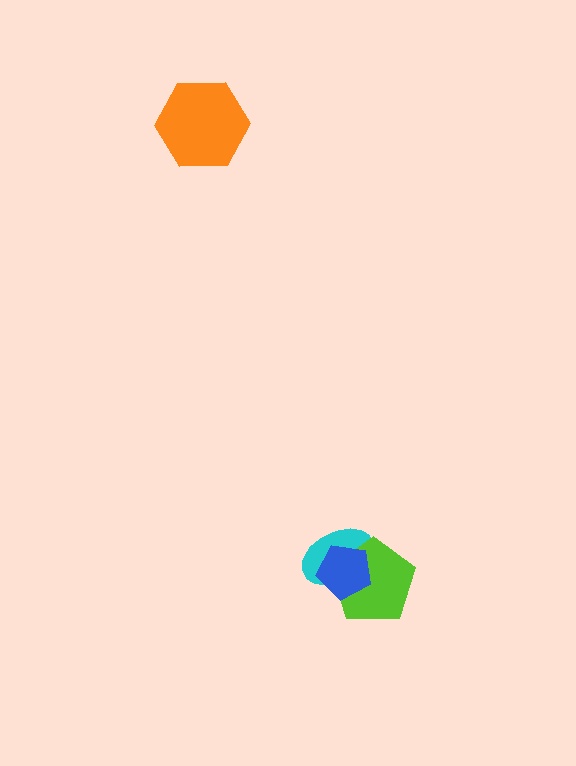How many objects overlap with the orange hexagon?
0 objects overlap with the orange hexagon.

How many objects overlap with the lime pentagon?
2 objects overlap with the lime pentagon.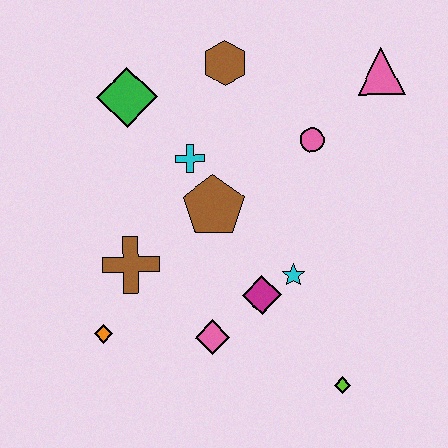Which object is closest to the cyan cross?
The brown pentagon is closest to the cyan cross.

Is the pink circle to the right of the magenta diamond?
Yes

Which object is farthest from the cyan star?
The green diamond is farthest from the cyan star.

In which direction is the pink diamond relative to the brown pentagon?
The pink diamond is below the brown pentagon.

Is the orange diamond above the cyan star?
No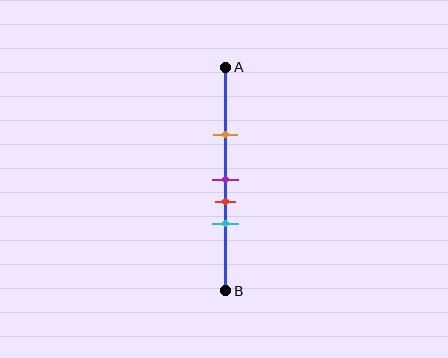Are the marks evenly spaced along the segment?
No, the marks are not evenly spaced.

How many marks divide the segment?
There are 4 marks dividing the segment.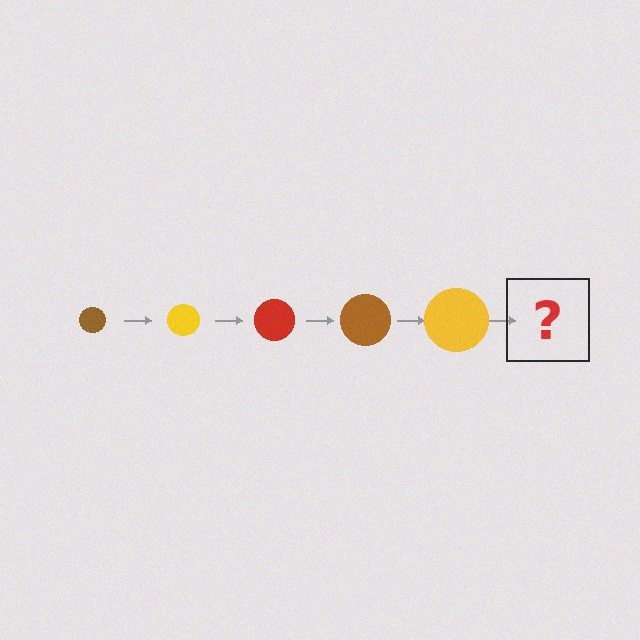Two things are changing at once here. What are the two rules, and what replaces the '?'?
The two rules are that the circle grows larger each step and the color cycles through brown, yellow, and red. The '?' should be a red circle, larger than the previous one.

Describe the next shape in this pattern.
It should be a red circle, larger than the previous one.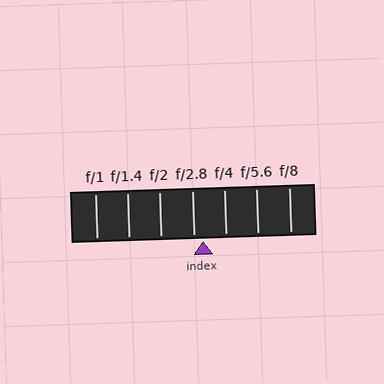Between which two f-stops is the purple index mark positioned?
The index mark is between f/2.8 and f/4.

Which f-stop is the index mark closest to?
The index mark is closest to f/2.8.